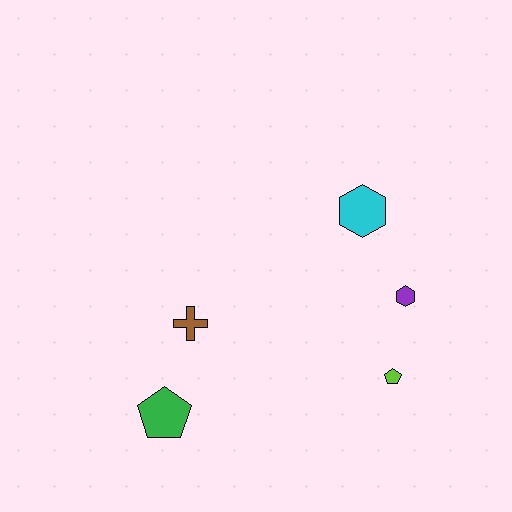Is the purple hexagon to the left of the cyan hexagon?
No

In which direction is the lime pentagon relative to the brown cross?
The lime pentagon is to the right of the brown cross.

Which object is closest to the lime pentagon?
The purple hexagon is closest to the lime pentagon.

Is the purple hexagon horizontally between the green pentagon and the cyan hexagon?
No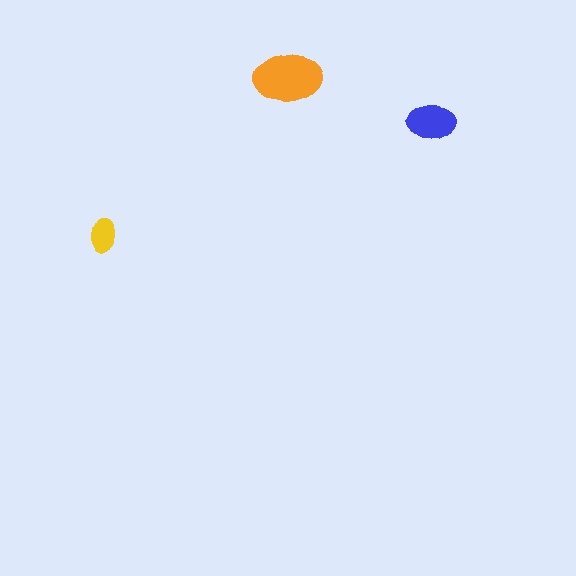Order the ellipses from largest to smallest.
the orange one, the blue one, the yellow one.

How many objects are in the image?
There are 3 objects in the image.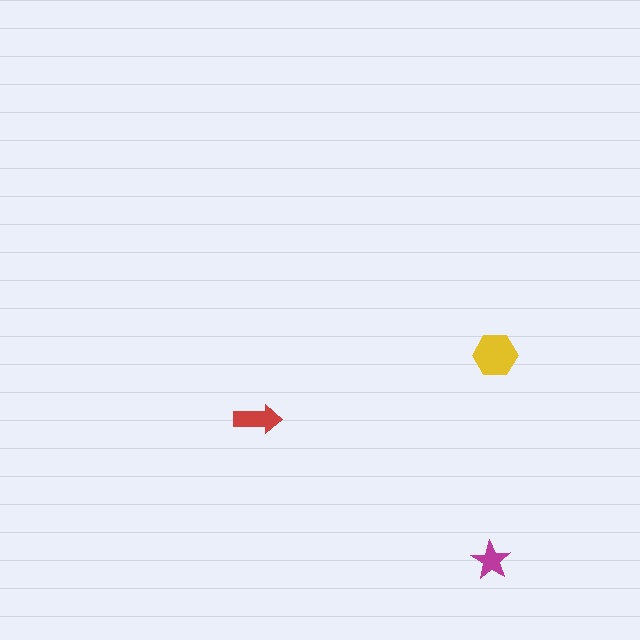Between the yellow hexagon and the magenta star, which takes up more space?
The yellow hexagon.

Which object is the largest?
The yellow hexagon.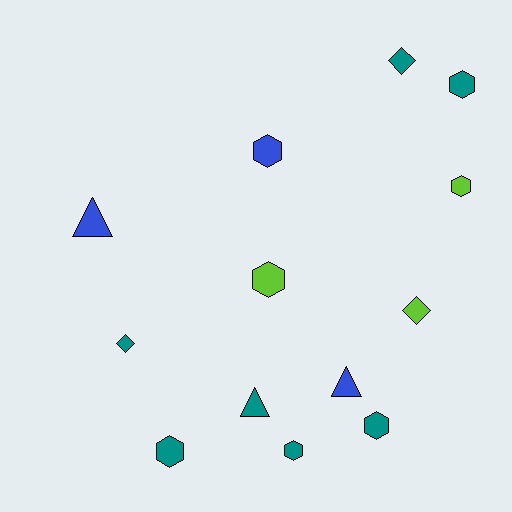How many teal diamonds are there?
There are 2 teal diamonds.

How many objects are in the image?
There are 13 objects.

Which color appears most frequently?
Teal, with 7 objects.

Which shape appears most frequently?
Hexagon, with 7 objects.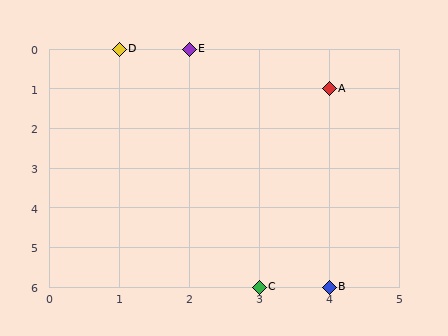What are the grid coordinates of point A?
Point A is at grid coordinates (4, 1).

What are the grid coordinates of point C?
Point C is at grid coordinates (3, 6).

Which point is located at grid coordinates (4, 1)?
Point A is at (4, 1).